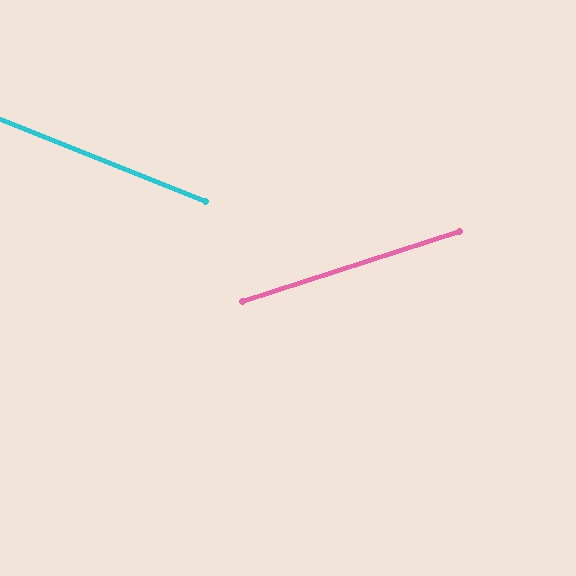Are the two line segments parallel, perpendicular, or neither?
Neither parallel nor perpendicular — they differ by about 40°.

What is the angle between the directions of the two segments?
Approximately 40 degrees.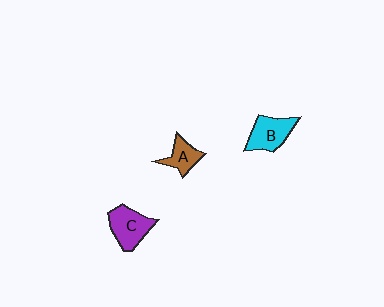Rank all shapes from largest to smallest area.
From largest to smallest: C (purple), B (cyan), A (brown).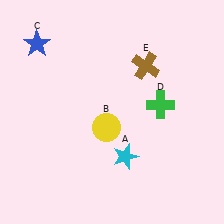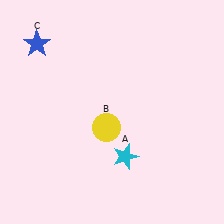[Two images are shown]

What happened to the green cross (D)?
The green cross (D) was removed in Image 2. It was in the top-right area of Image 1.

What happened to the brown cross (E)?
The brown cross (E) was removed in Image 2. It was in the top-right area of Image 1.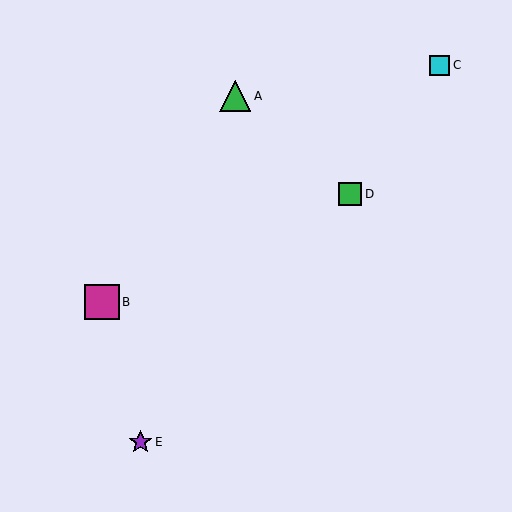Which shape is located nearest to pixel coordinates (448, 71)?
The cyan square (labeled C) at (440, 65) is nearest to that location.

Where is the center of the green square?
The center of the green square is at (350, 194).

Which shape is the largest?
The magenta square (labeled B) is the largest.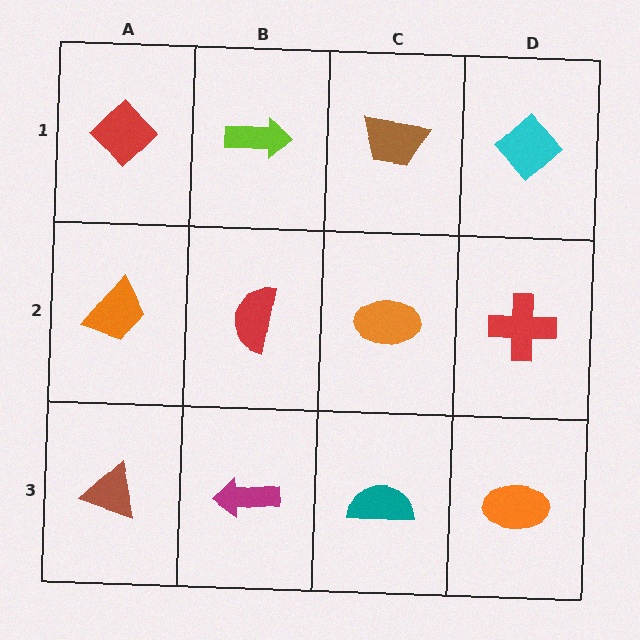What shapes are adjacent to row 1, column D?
A red cross (row 2, column D), a brown trapezoid (row 1, column C).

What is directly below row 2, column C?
A teal semicircle.